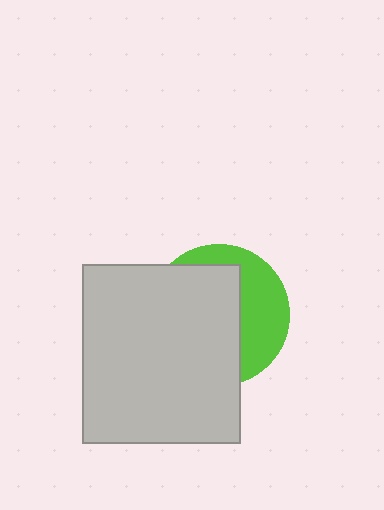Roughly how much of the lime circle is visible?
A small part of it is visible (roughly 37%).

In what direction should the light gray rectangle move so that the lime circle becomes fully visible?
The light gray rectangle should move left. That is the shortest direction to clear the overlap and leave the lime circle fully visible.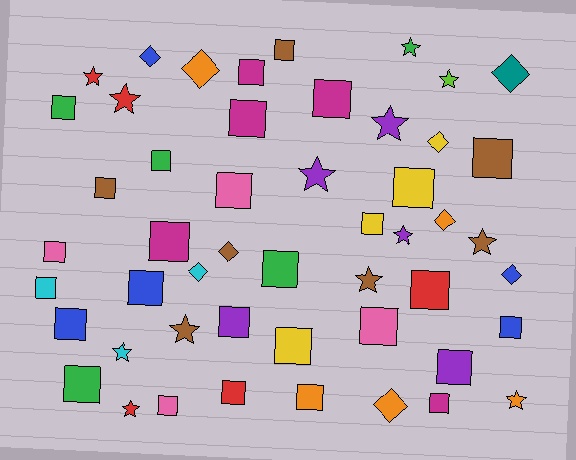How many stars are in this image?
There are 13 stars.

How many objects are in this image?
There are 50 objects.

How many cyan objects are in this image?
There are 3 cyan objects.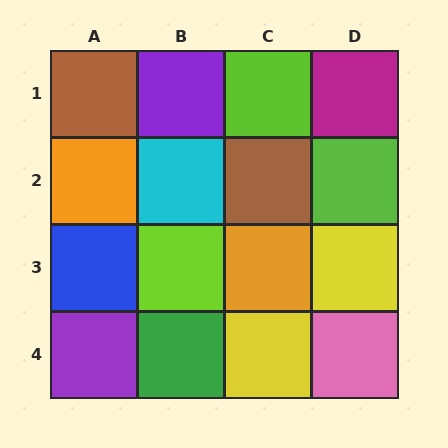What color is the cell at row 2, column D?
Lime.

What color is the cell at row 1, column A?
Brown.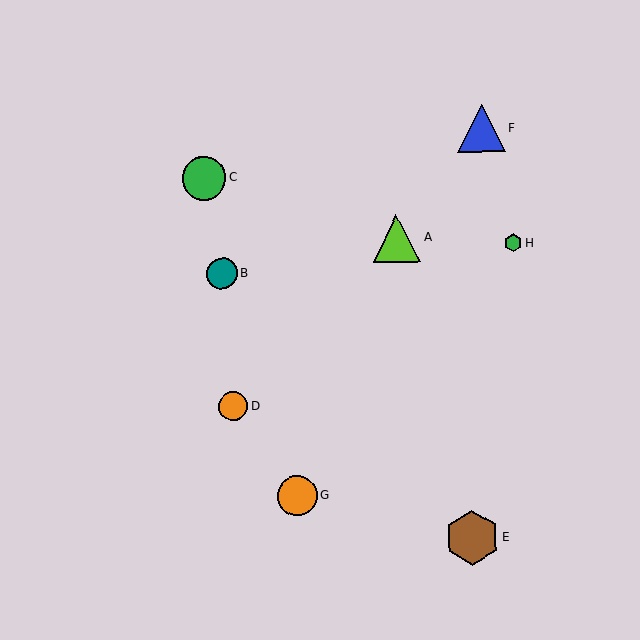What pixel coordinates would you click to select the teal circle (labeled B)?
Click at (222, 273) to select the teal circle B.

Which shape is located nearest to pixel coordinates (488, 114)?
The blue triangle (labeled F) at (482, 128) is nearest to that location.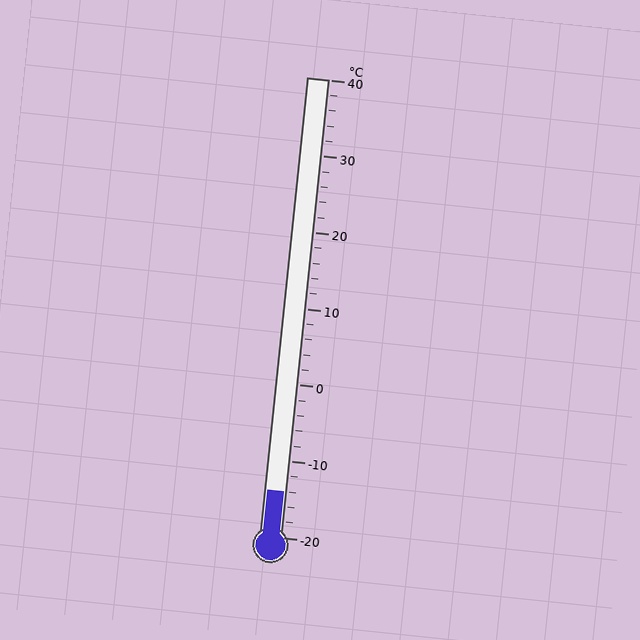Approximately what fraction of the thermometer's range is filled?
The thermometer is filled to approximately 10% of its range.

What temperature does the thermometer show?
The thermometer shows approximately -14°C.